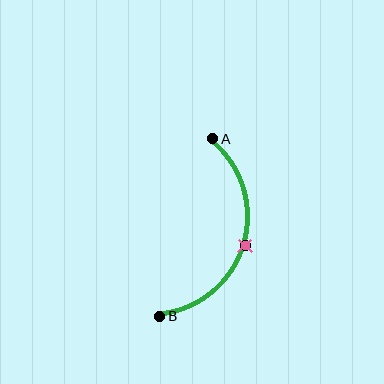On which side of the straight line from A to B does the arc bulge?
The arc bulges to the right of the straight line connecting A and B.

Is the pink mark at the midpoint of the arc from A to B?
Yes. The pink mark lies on the arc at equal arc-length from both A and B — it is the arc midpoint.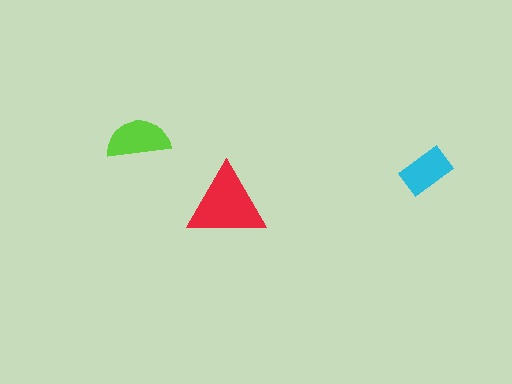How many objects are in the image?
There are 3 objects in the image.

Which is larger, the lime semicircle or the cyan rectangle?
The lime semicircle.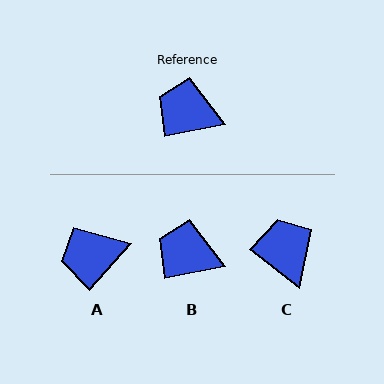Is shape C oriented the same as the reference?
No, it is off by about 49 degrees.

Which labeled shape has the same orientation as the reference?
B.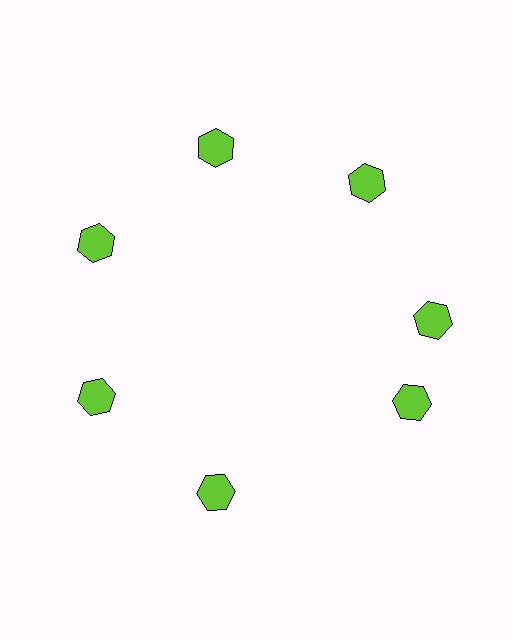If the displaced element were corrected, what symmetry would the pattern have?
It would have 7-fold rotational symmetry — the pattern would map onto itself every 51 degrees.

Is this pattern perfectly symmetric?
No. The 7 lime hexagons are arranged in a ring, but one element near the 5 o'clock position is rotated out of alignment along the ring, breaking the 7-fold rotational symmetry.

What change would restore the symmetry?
The symmetry would be restored by rotating it back into even spacing with its neighbors so that all 7 hexagons sit at equal angles and equal distance from the center.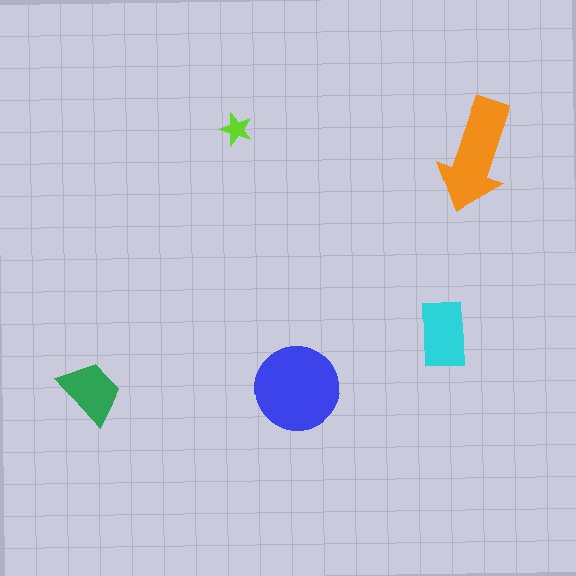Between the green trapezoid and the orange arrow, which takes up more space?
The orange arrow.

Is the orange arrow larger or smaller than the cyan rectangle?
Larger.